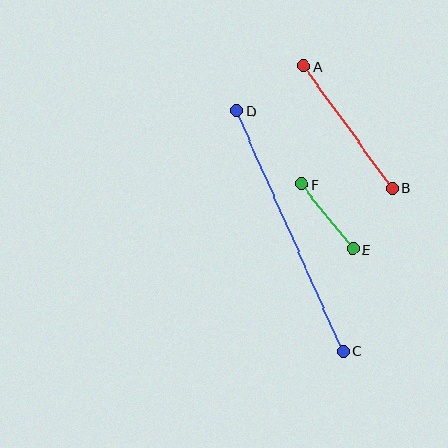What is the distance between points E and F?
The distance is approximately 83 pixels.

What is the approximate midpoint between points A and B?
The midpoint is at approximately (348, 127) pixels.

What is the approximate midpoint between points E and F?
The midpoint is at approximately (327, 217) pixels.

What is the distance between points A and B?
The distance is approximately 151 pixels.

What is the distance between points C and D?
The distance is approximately 263 pixels.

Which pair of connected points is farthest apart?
Points C and D are farthest apart.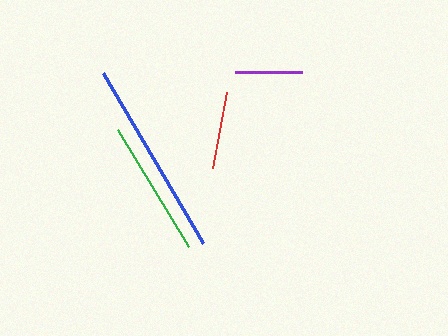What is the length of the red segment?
The red segment is approximately 77 pixels long.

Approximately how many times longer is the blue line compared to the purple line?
The blue line is approximately 2.9 times the length of the purple line.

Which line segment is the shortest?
The purple line is the shortest at approximately 67 pixels.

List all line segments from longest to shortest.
From longest to shortest: blue, green, red, purple.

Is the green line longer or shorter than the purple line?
The green line is longer than the purple line.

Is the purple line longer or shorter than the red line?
The red line is longer than the purple line.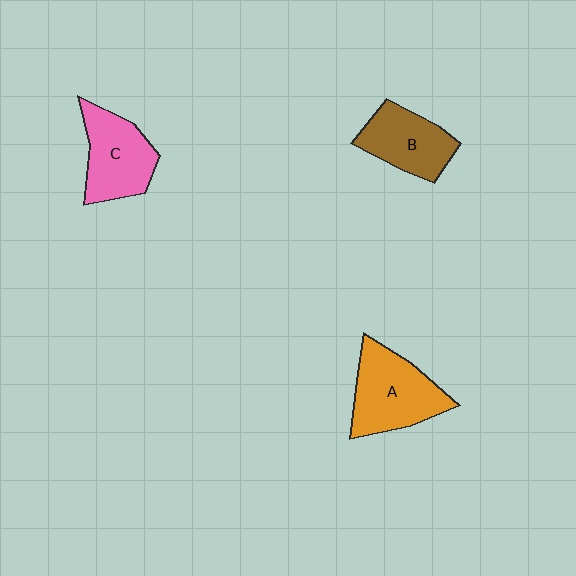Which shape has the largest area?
Shape A (orange).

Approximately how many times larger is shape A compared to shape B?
Approximately 1.3 times.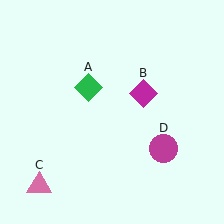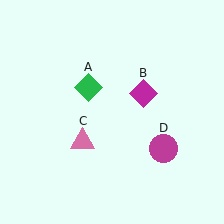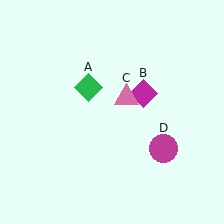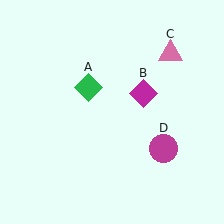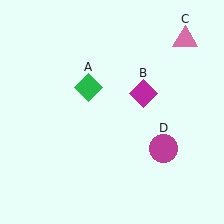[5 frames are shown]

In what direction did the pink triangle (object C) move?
The pink triangle (object C) moved up and to the right.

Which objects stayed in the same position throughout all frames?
Green diamond (object A) and magenta diamond (object B) and magenta circle (object D) remained stationary.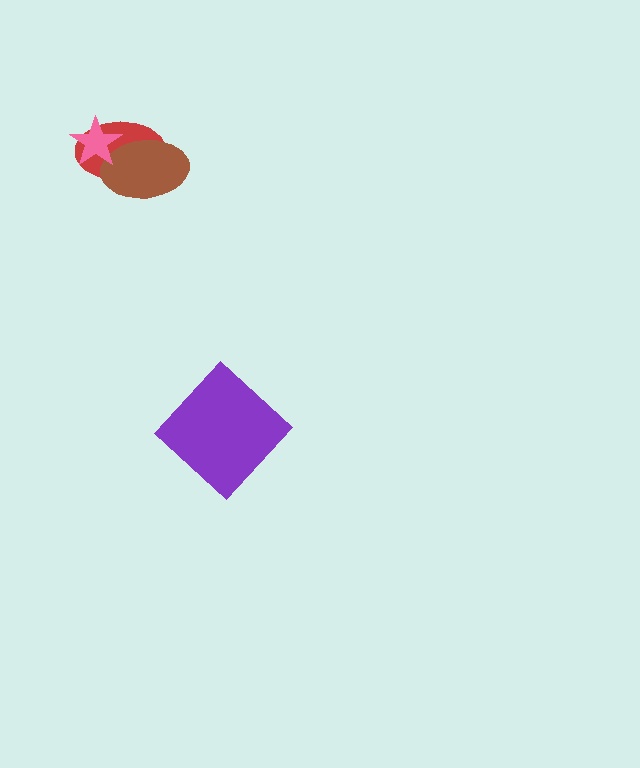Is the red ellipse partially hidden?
Yes, it is partially covered by another shape.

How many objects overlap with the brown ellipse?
2 objects overlap with the brown ellipse.